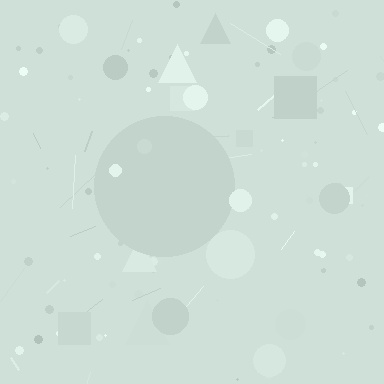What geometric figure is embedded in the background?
A circle is embedded in the background.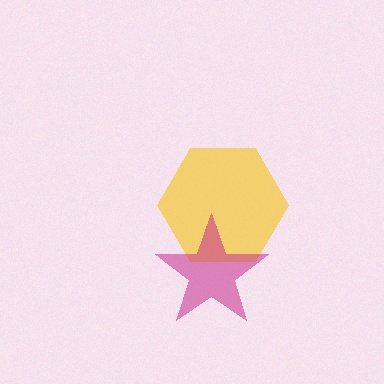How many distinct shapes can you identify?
There are 2 distinct shapes: a yellow hexagon, a magenta star.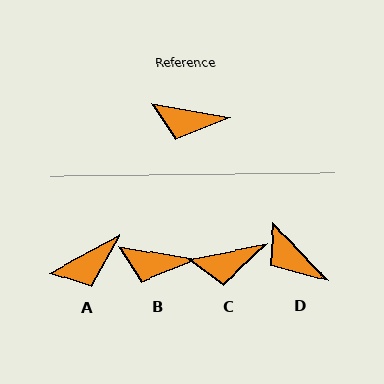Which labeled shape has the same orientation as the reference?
B.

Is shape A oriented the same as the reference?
No, it is off by about 39 degrees.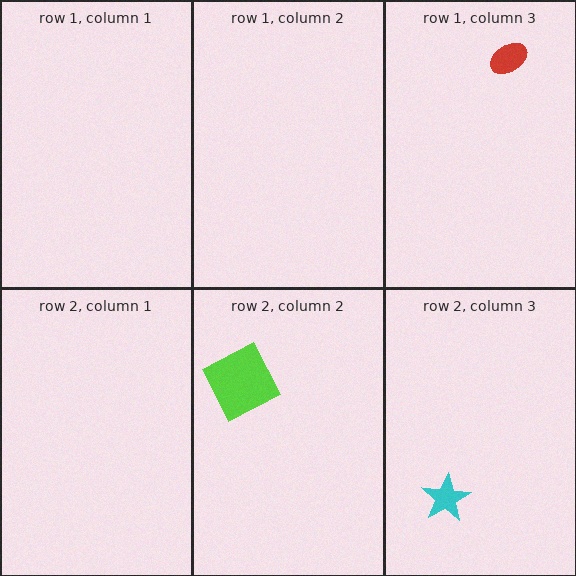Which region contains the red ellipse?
The row 1, column 3 region.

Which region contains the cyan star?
The row 2, column 3 region.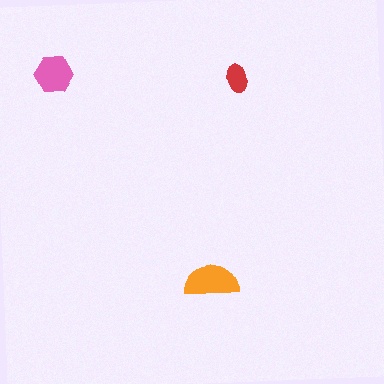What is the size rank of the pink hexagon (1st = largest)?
2nd.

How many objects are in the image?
There are 3 objects in the image.